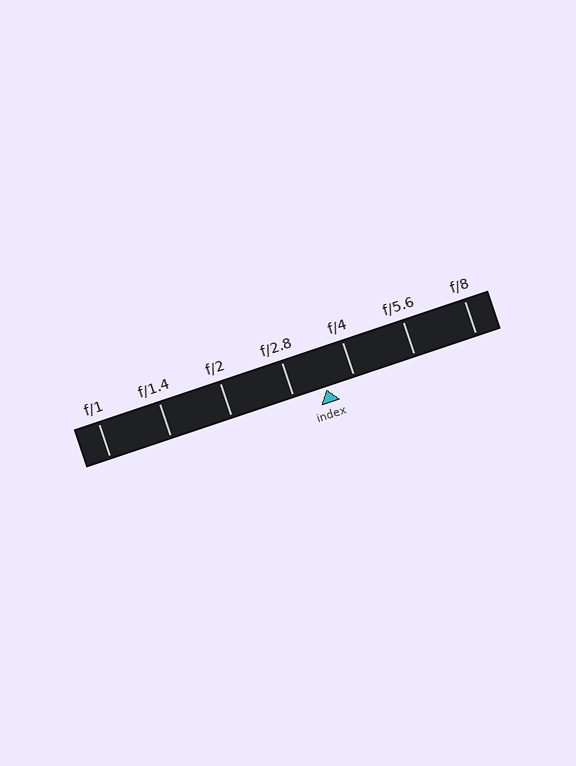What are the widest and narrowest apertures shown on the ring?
The widest aperture shown is f/1 and the narrowest is f/8.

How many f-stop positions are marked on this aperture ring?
There are 7 f-stop positions marked.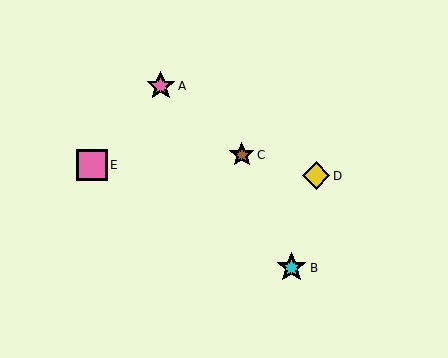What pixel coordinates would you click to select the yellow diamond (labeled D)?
Click at (316, 176) to select the yellow diamond D.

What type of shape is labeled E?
Shape E is a pink square.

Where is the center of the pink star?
The center of the pink star is at (161, 86).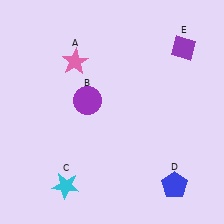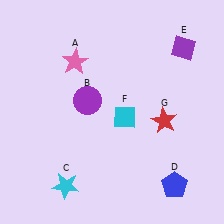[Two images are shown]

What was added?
A cyan diamond (F), a red star (G) were added in Image 2.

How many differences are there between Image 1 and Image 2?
There are 2 differences between the two images.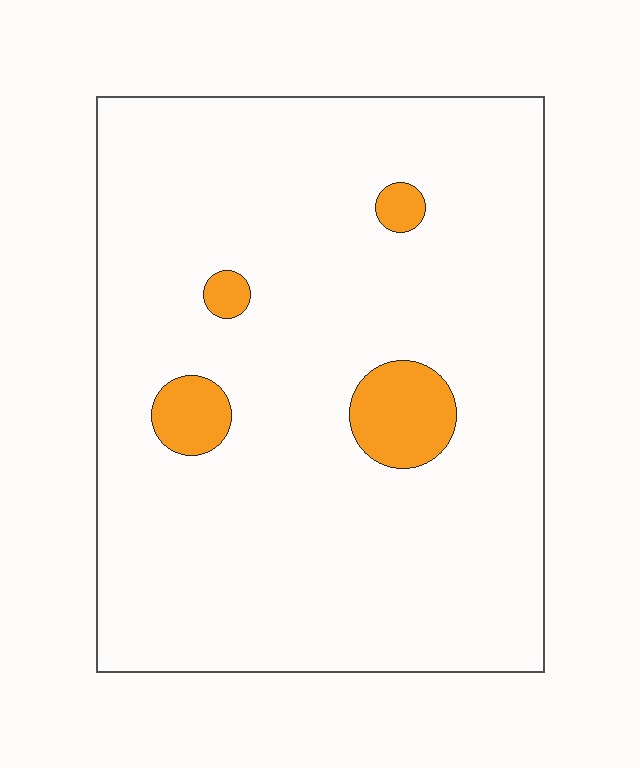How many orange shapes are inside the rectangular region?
4.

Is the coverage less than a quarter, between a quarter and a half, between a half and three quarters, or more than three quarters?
Less than a quarter.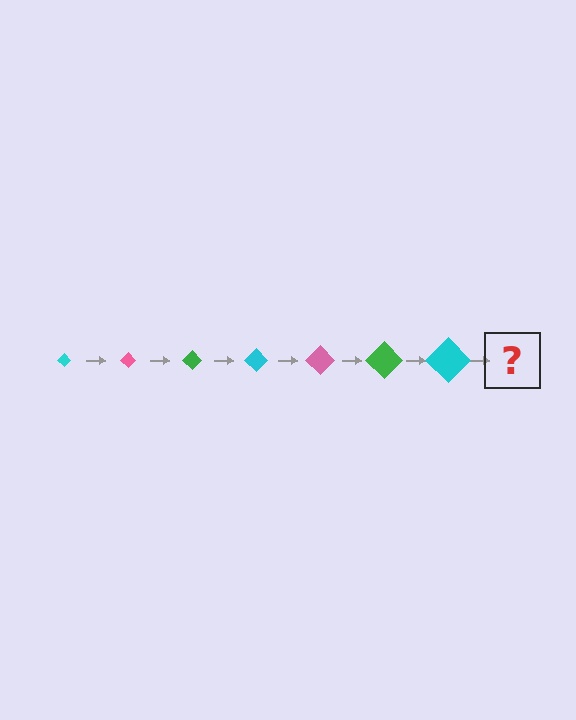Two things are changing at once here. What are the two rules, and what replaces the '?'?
The two rules are that the diamond grows larger each step and the color cycles through cyan, pink, and green. The '?' should be a pink diamond, larger than the previous one.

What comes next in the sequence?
The next element should be a pink diamond, larger than the previous one.